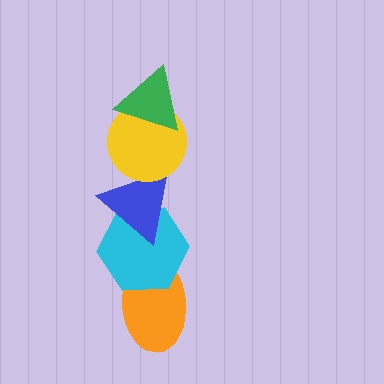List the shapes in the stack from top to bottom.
From top to bottom: the green triangle, the yellow circle, the blue triangle, the cyan hexagon, the orange ellipse.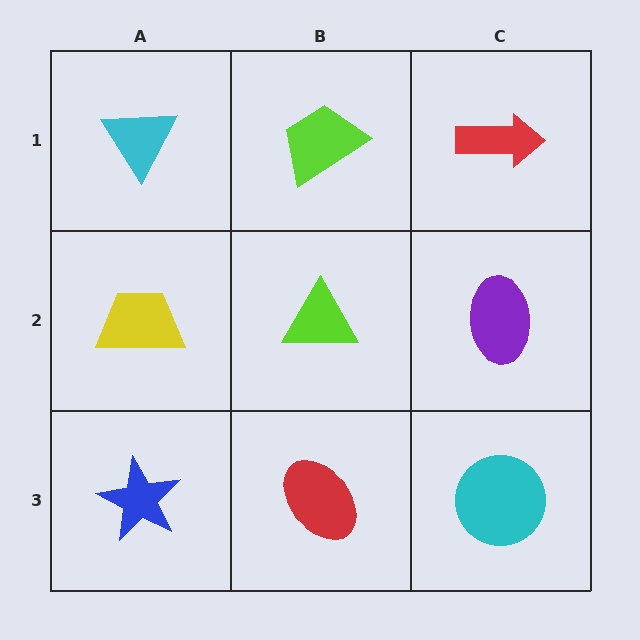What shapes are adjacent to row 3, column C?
A purple ellipse (row 2, column C), a red ellipse (row 3, column B).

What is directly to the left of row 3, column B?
A blue star.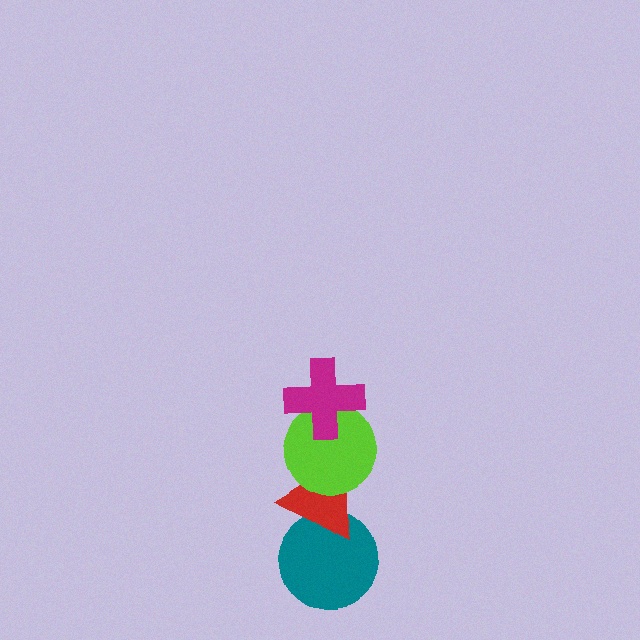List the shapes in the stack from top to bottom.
From top to bottom: the magenta cross, the lime circle, the red triangle, the teal circle.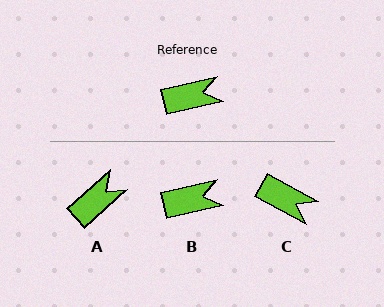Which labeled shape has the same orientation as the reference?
B.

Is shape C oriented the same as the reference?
No, it is off by about 41 degrees.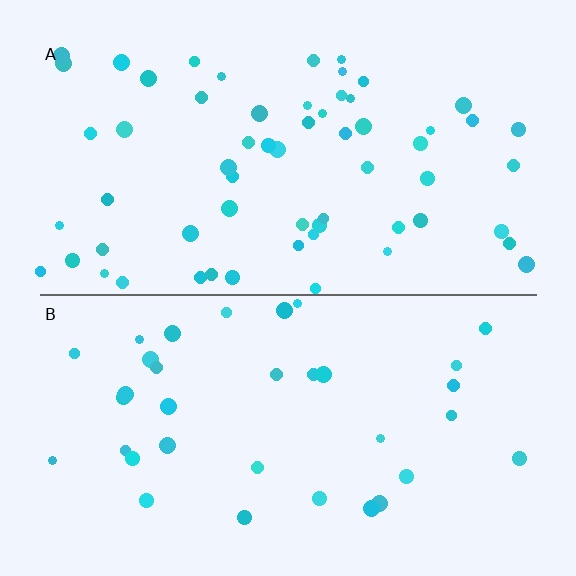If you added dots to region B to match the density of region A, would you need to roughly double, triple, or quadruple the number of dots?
Approximately double.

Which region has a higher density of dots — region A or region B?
A (the top).